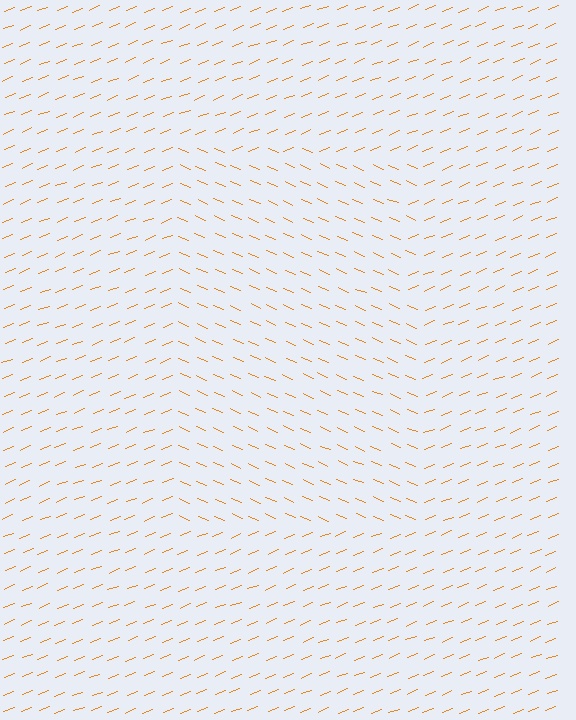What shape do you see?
I see a rectangle.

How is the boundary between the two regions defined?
The boundary is defined purely by a change in line orientation (approximately 45 degrees difference). All lines are the same color and thickness.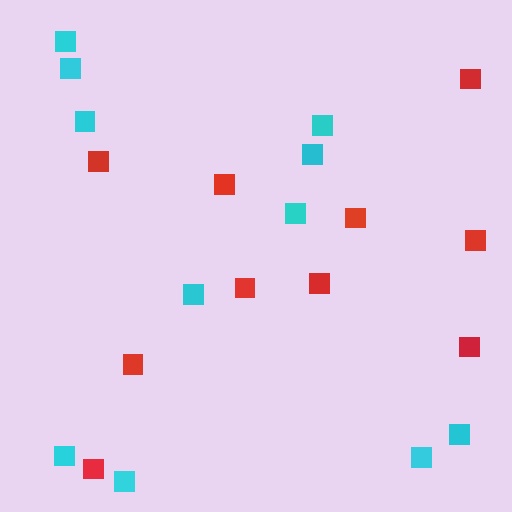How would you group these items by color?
There are 2 groups: one group of red squares (10) and one group of cyan squares (11).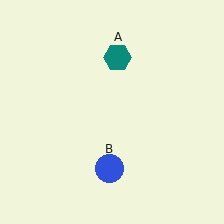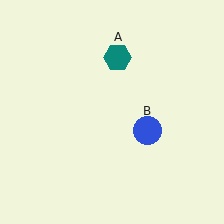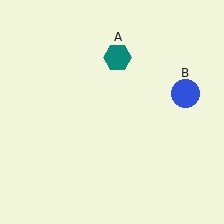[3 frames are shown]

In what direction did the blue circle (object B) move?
The blue circle (object B) moved up and to the right.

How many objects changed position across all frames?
1 object changed position: blue circle (object B).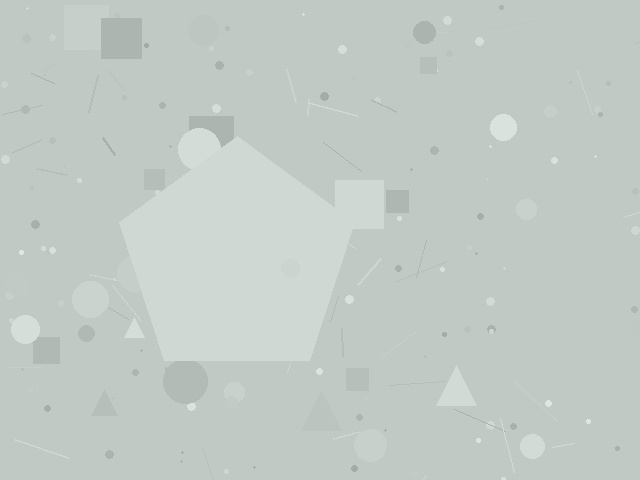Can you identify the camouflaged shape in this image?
The camouflaged shape is a pentagon.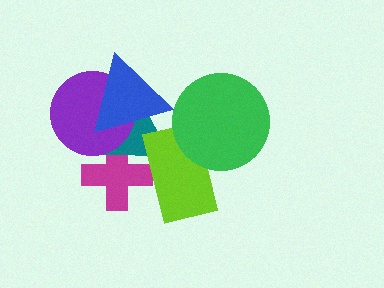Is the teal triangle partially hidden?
Yes, it is partially covered by another shape.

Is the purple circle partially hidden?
Yes, it is partially covered by another shape.